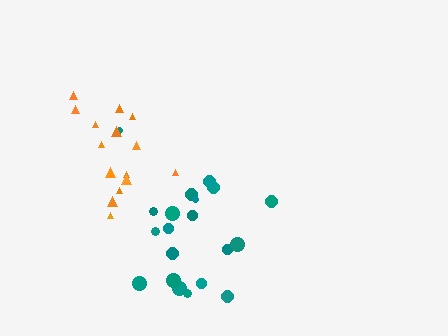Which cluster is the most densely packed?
Orange.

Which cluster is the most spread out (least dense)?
Teal.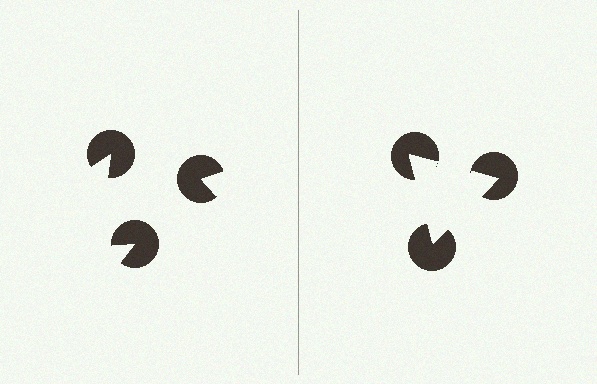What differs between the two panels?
The pac-man discs are positioned identically on both sides; only the wedge orientations differ. On the right they align to a triangle; on the left they are misaligned.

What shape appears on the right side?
An illusory triangle.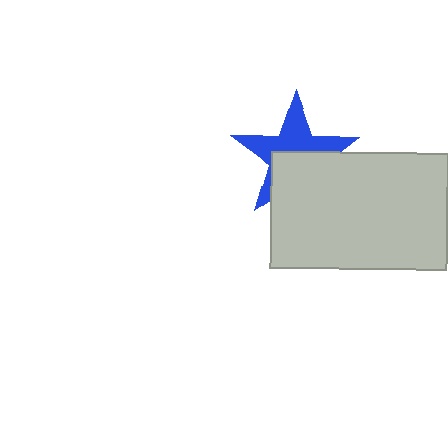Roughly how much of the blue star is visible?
About half of it is visible (roughly 52%).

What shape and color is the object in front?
The object in front is a light gray rectangle.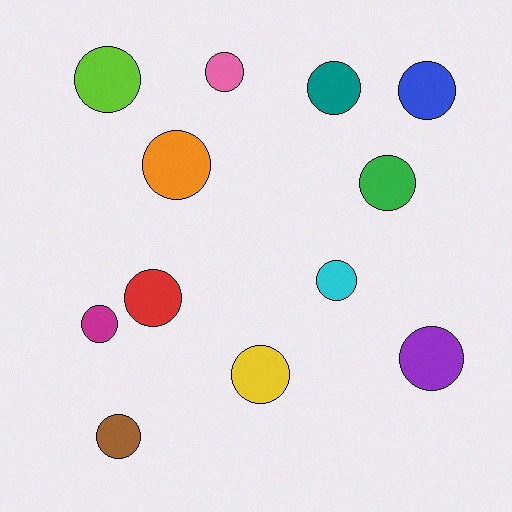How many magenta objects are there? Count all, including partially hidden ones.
There is 1 magenta object.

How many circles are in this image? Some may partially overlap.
There are 12 circles.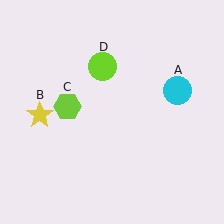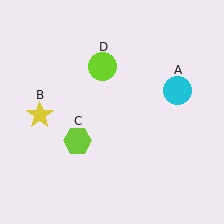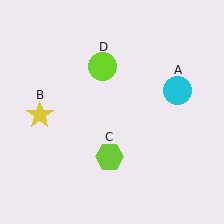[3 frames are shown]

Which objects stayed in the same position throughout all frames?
Cyan circle (object A) and yellow star (object B) and lime circle (object D) remained stationary.